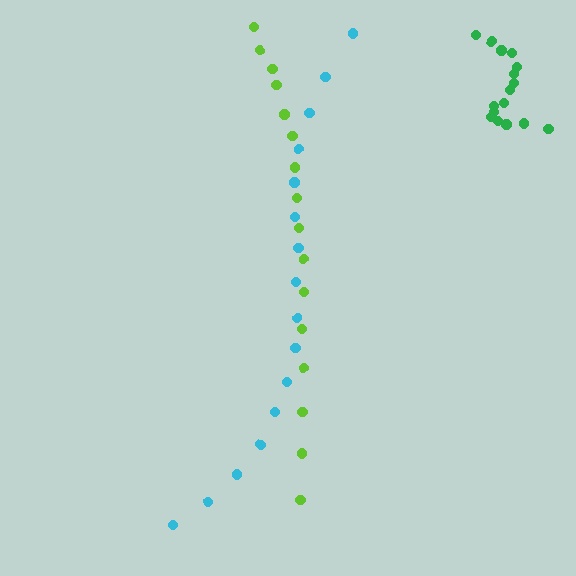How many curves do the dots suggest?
There are 3 distinct paths.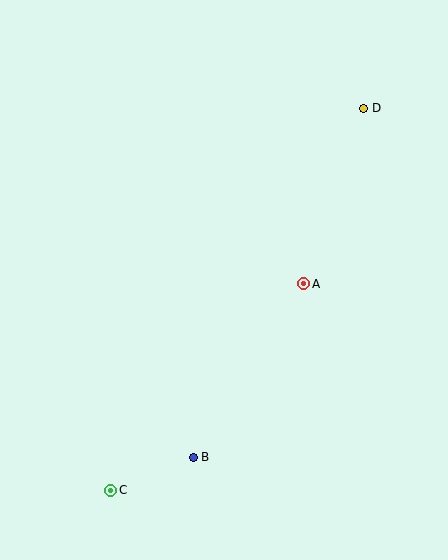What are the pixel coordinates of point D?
Point D is at (364, 108).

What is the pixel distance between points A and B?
The distance between A and B is 206 pixels.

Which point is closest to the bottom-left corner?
Point C is closest to the bottom-left corner.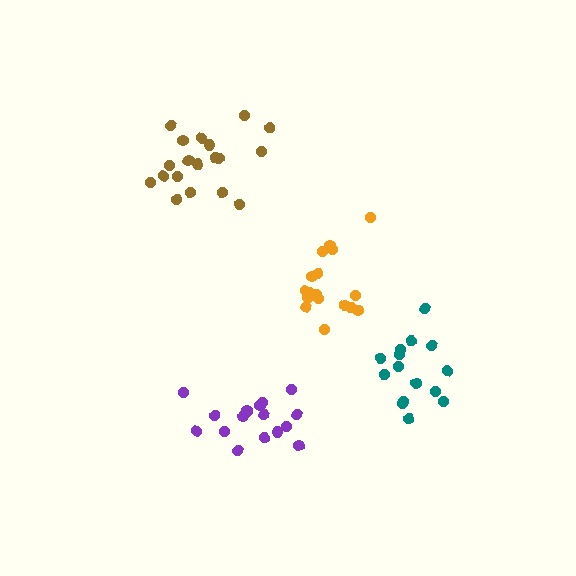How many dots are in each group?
Group 1: 15 dots, Group 2: 18 dots, Group 3: 17 dots, Group 4: 19 dots (69 total).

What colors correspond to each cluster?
The clusters are colored: teal, orange, purple, brown.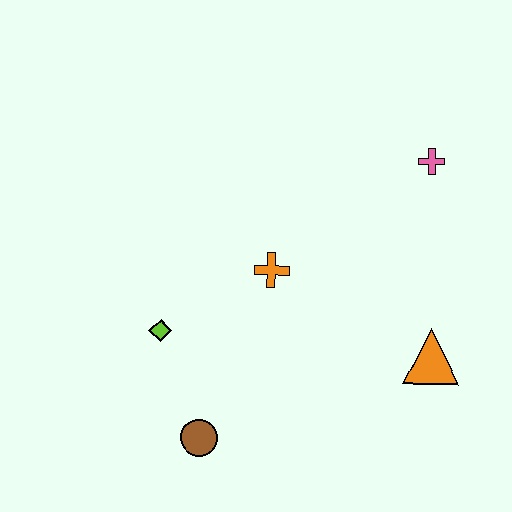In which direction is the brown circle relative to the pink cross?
The brown circle is below the pink cross.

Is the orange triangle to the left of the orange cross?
No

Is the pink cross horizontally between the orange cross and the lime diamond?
No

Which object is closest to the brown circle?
The lime diamond is closest to the brown circle.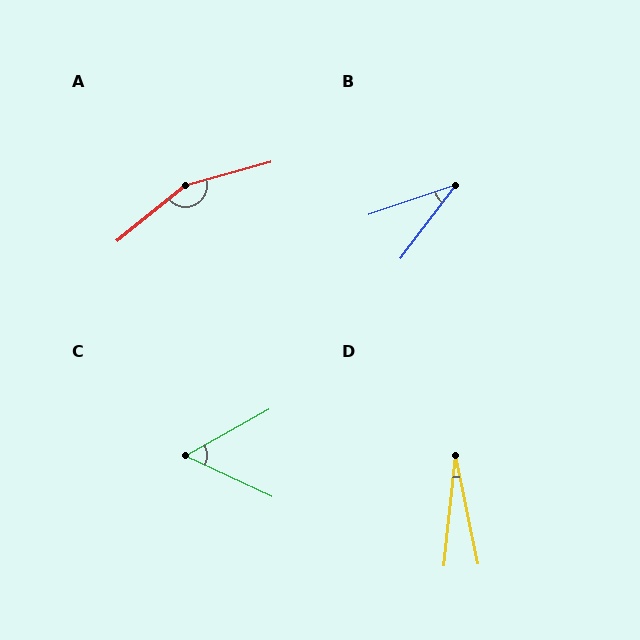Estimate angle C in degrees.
Approximately 55 degrees.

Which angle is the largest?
A, at approximately 157 degrees.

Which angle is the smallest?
D, at approximately 18 degrees.